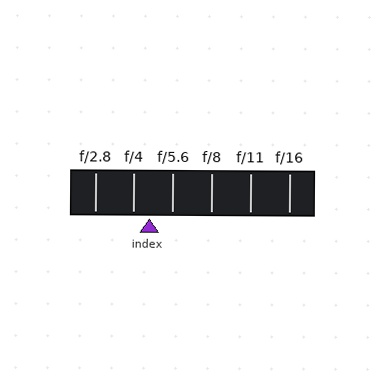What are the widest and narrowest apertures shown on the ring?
The widest aperture shown is f/2.8 and the narrowest is f/16.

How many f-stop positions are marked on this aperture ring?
There are 6 f-stop positions marked.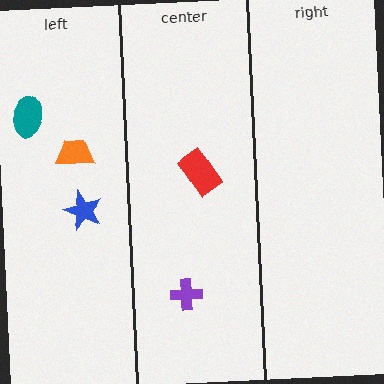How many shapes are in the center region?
2.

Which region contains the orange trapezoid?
The left region.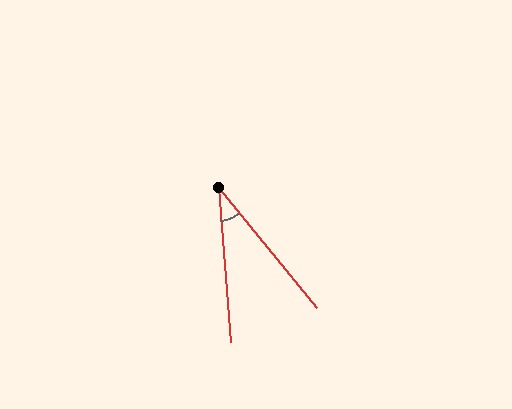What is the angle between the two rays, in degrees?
Approximately 35 degrees.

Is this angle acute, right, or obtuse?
It is acute.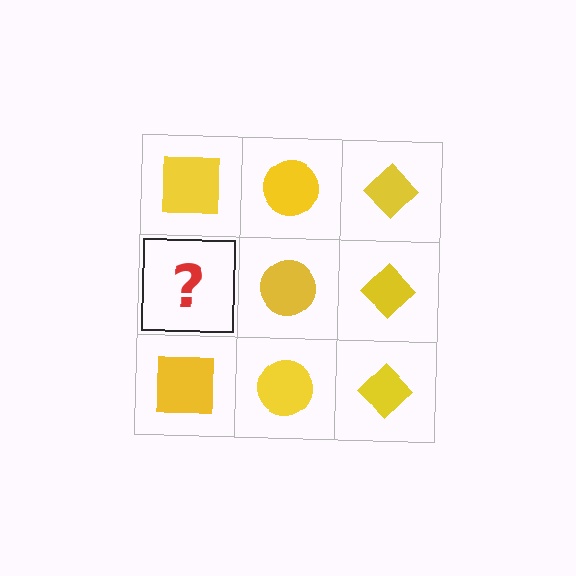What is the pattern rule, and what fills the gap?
The rule is that each column has a consistent shape. The gap should be filled with a yellow square.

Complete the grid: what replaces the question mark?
The question mark should be replaced with a yellow square.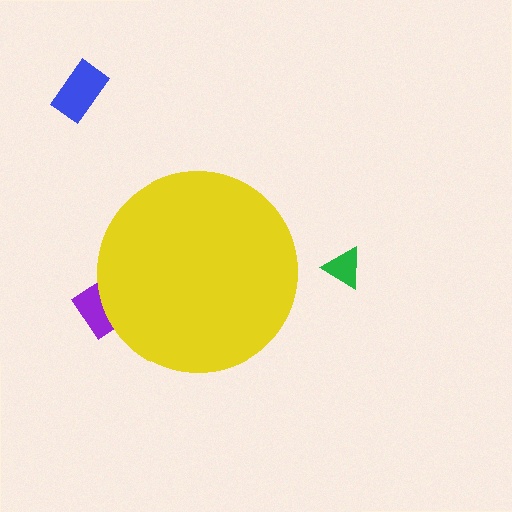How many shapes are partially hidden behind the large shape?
1 shape is partially hidden.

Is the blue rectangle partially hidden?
No, the blue rectangle is fully visible.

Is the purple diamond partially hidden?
Yes, the purple diamond is partially hidden behind the yellow circle.